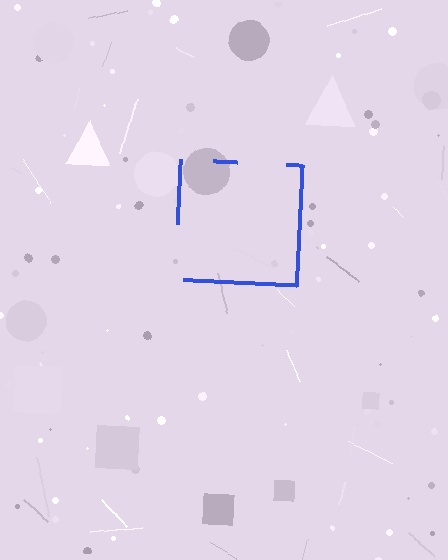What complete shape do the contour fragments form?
The contour fragments form a square.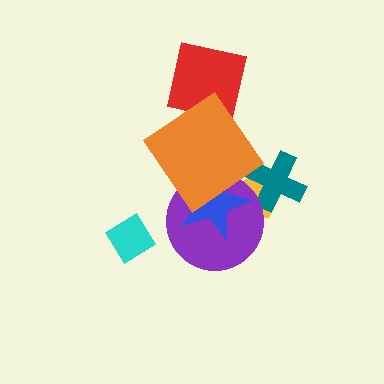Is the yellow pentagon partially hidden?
Yes, it is partially covered by another shape.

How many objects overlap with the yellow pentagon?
3 objects overlap with the yellow pentagon.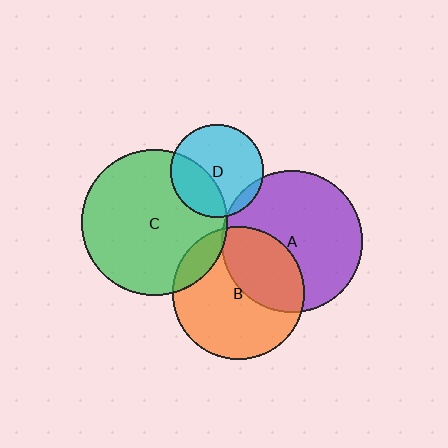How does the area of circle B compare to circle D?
Approximately 2.0 times.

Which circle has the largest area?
Circle C (green).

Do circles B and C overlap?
Yes.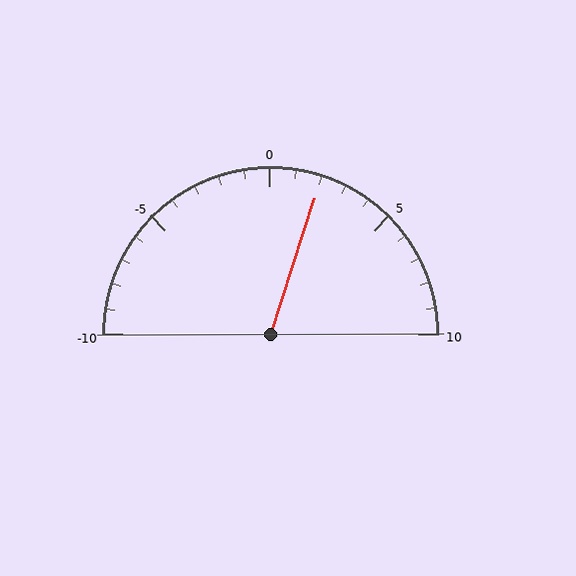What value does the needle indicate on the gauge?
The needle indicates approximately 2.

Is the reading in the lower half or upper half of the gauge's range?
The reading is in the upper half of the range (-10 to 10).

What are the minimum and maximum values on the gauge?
The gauge ranges from -10 to 10.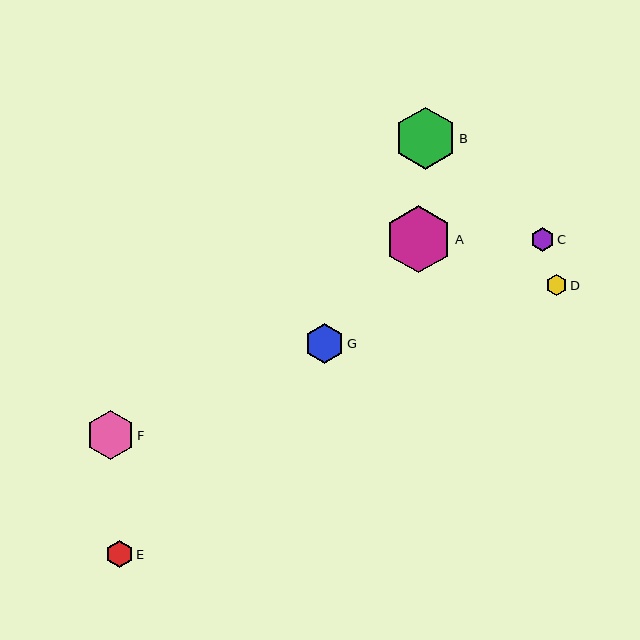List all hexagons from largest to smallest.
From largest to smallest: A, B, F, G, E, C, D.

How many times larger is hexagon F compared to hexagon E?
Hexagon F is approximately 1.8 times the size of hexagon E.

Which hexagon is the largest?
Hexagon A is the largest with a size of approximately 67 pixels.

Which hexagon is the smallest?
Hexagon D is the smallest with a size of approximately 21 pixels.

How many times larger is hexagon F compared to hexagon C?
Hexagon F is approximately 2.0 times the size of hexagon C.